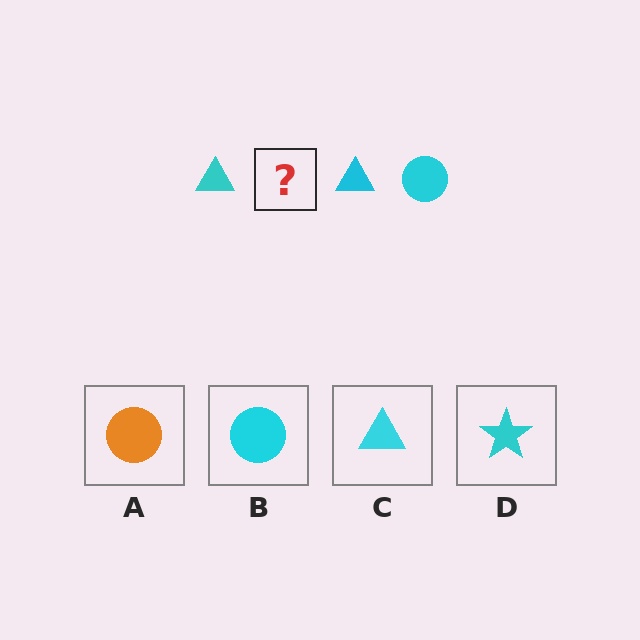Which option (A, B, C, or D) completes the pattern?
B.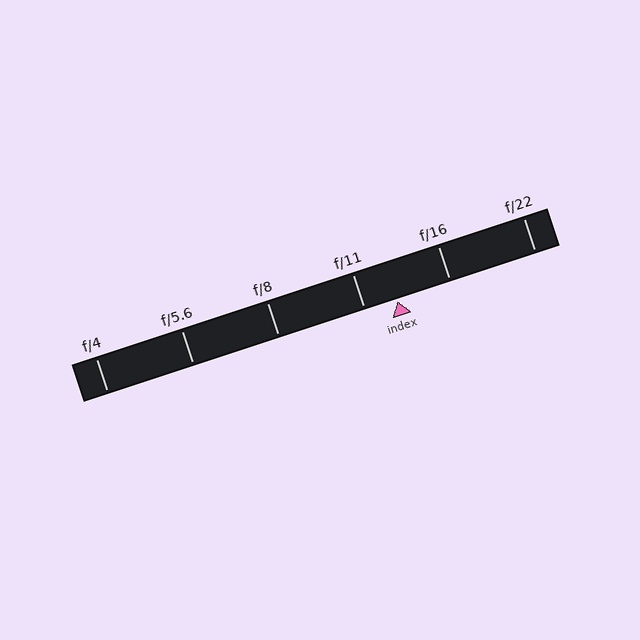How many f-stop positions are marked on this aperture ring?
There are 6 f-stop positions marked.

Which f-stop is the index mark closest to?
The index mark is closest to f/11.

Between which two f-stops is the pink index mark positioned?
The index mark is between f/11 and f/16.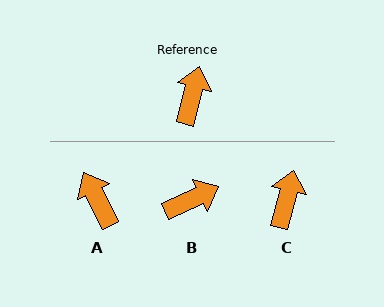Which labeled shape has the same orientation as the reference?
C.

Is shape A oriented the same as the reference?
No, it is off by about 41 degrees.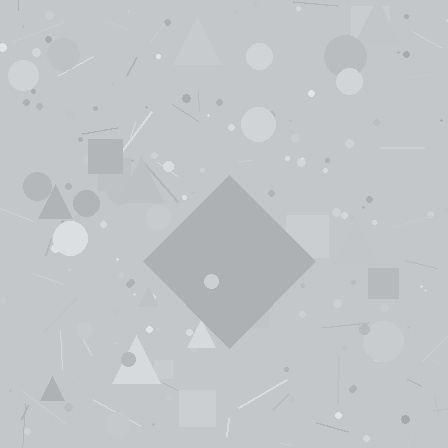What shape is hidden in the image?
A diamond is hidden in the image.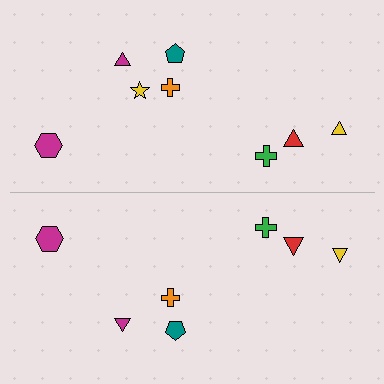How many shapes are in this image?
There are 15 shapes in this image.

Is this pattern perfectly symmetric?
No, the pattern is not perfectly symmetric. A yellow star is missing from the bottom side.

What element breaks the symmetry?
A yellow star is missing from the bottom side.